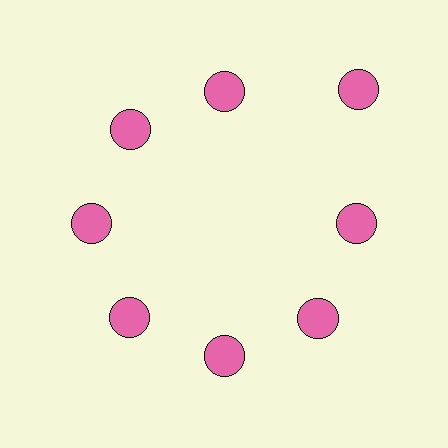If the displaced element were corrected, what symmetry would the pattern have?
It would have 8-fold rotational symmetry — the pattern would map onto itself every 45 degrees.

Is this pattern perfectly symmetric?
No. The 8 pink circles are arranged in a ring, but one element near the 2 o'clock position is pushed outward from the center, breaking the 8-fold rotational symmetry.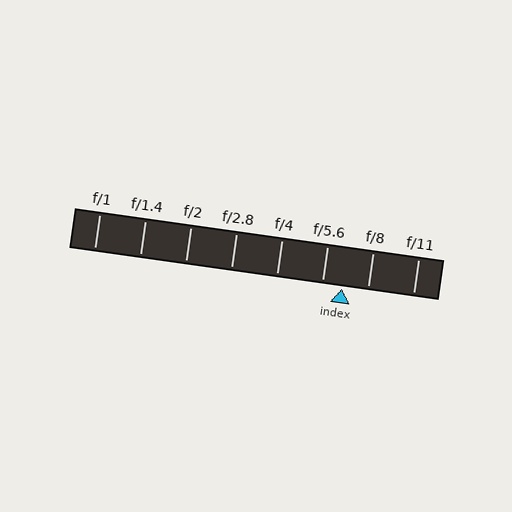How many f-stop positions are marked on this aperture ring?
There are 8 f-stop positions marked.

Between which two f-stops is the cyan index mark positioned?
The index mark is between f/5.6 and f/8.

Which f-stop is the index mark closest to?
The index mark is closest to f/5.6.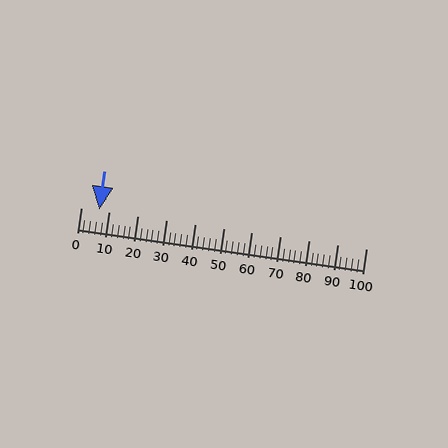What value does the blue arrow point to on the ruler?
The blue arrow points to approximately 6.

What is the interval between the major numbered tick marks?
The major tick marks are spaced 10 units apart.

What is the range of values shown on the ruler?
The ruler shows values from 0 to 100.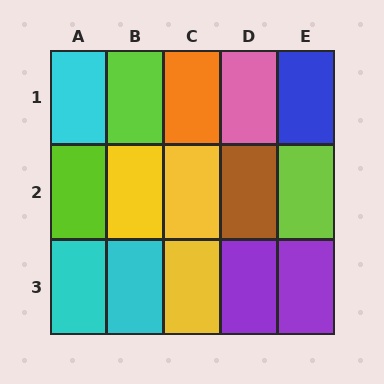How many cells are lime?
3 cells are lime.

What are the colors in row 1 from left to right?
Cyan, lime, orange, pink, blue.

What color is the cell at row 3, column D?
Purple.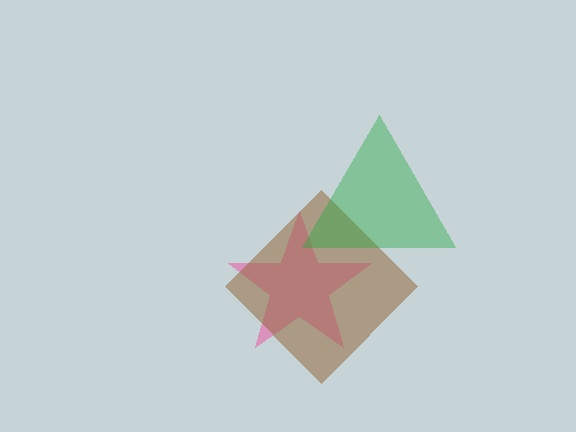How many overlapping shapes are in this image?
There are 3 overlapping shapes in the image.